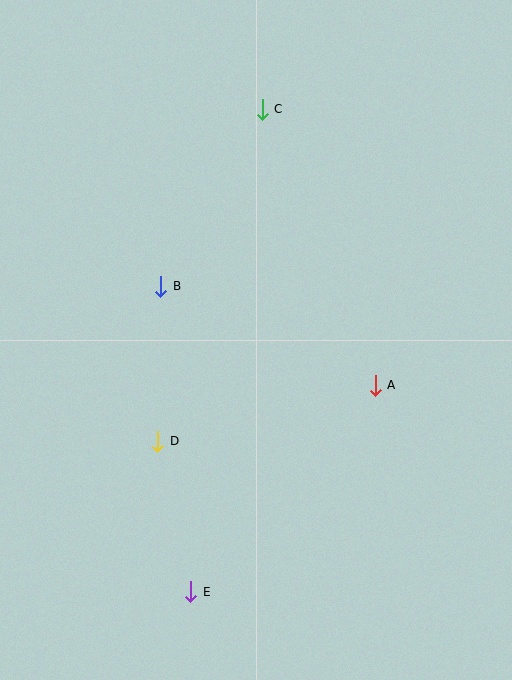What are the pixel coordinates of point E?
Point E is at (191, 592).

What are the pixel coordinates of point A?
Point A is at (375, 385).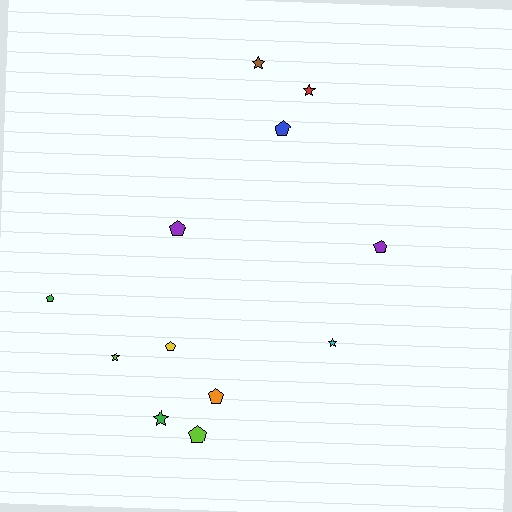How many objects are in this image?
There are 12 objects.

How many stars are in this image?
There are 5 stars.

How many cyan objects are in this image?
There is 1 cyan object.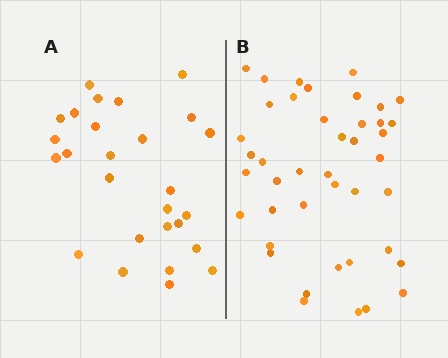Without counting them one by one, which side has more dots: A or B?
Region B (the right region) has more dots.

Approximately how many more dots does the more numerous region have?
Region B has approximately 15 more dots than region A.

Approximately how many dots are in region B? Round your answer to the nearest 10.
About 40 dots. (The exact count is 42, which rounds to 40.)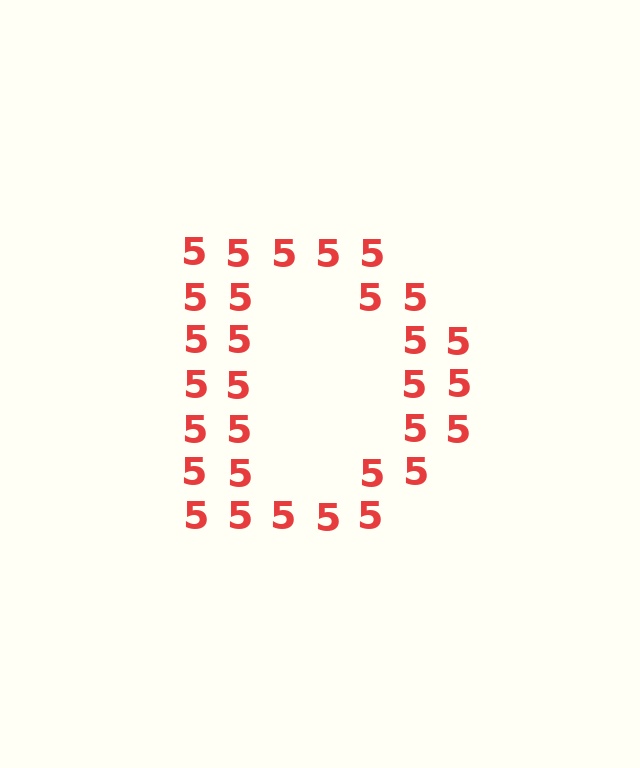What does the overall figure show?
The overall figure shows the letter D.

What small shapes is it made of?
It is made of small digit 5's.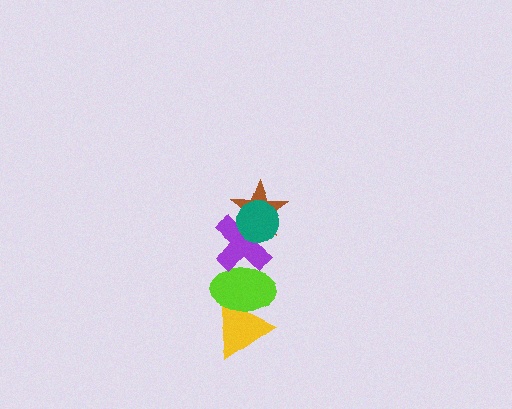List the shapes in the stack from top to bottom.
From top to bottom: the teal circle, the brown star, the purple cross, the lime ellipse, the yellow triangle.